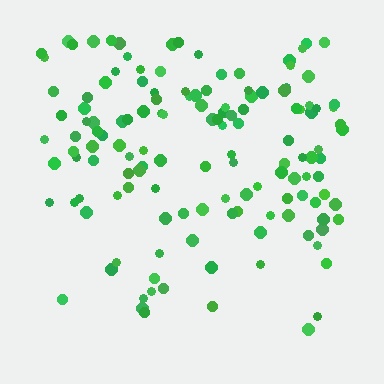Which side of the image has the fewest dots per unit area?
The bottom.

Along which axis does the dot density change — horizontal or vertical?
Vertical.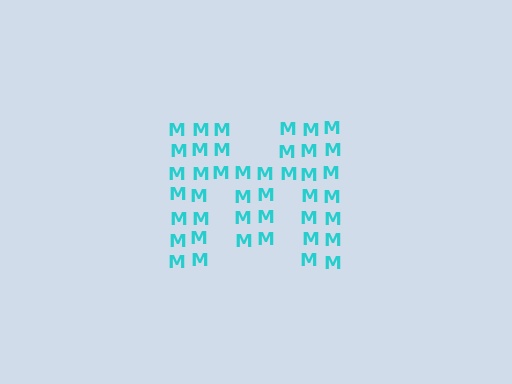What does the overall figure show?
The overall figure shows the letter M.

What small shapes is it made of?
It is made of small letter M's.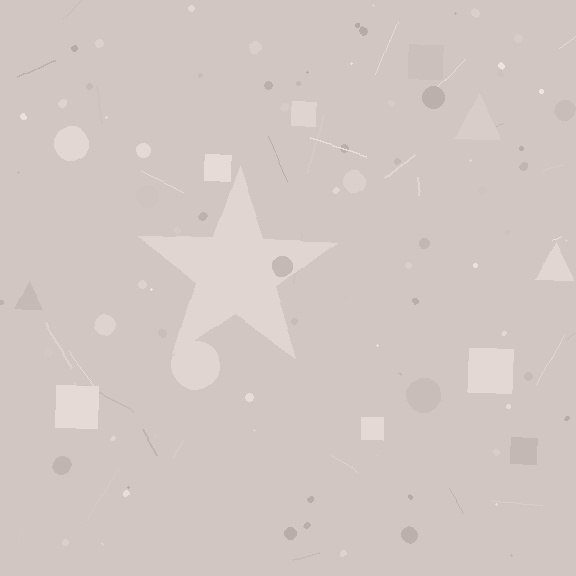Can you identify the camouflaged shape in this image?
The camouflaged shape is a star.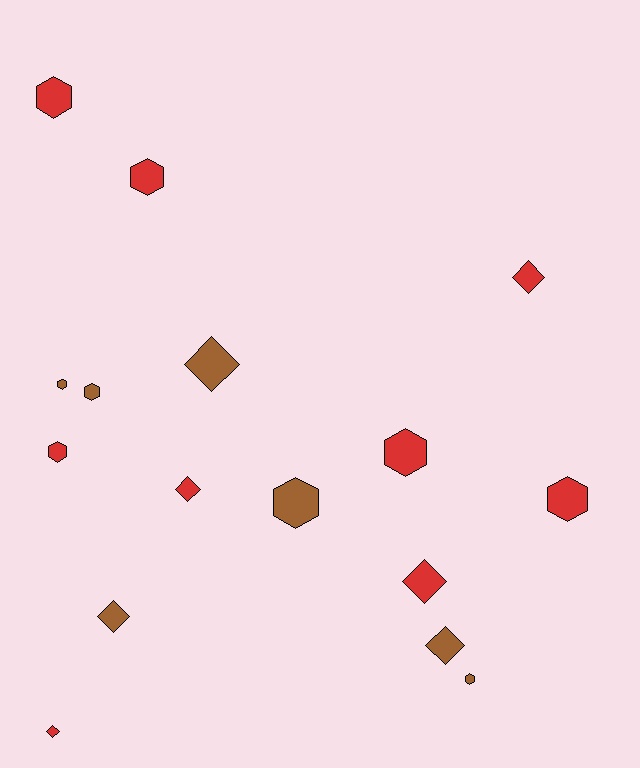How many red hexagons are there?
There are 5 red hexagons.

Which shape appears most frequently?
Hexagon, with 9 objects.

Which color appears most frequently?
Red, with 9 objects.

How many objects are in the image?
There are 16 objects.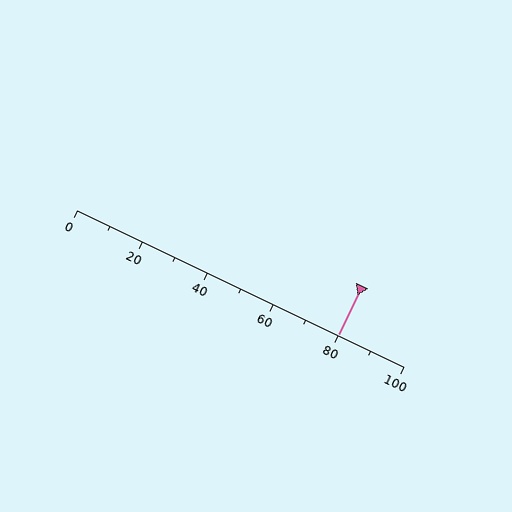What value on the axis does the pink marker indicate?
The marker indicates approximately 80.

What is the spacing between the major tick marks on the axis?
The major ticks are spaced 20 apart.